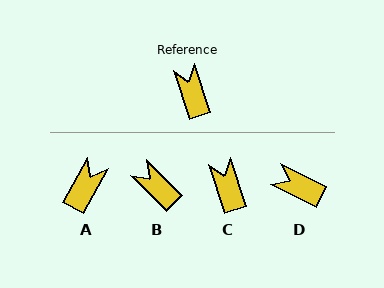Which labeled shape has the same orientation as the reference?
C.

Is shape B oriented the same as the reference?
No, it is off by about 27 degrees.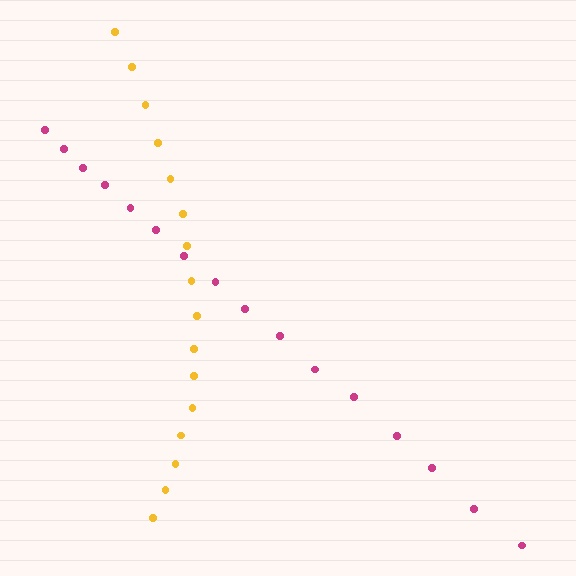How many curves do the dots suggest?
There are 2 distinct paths.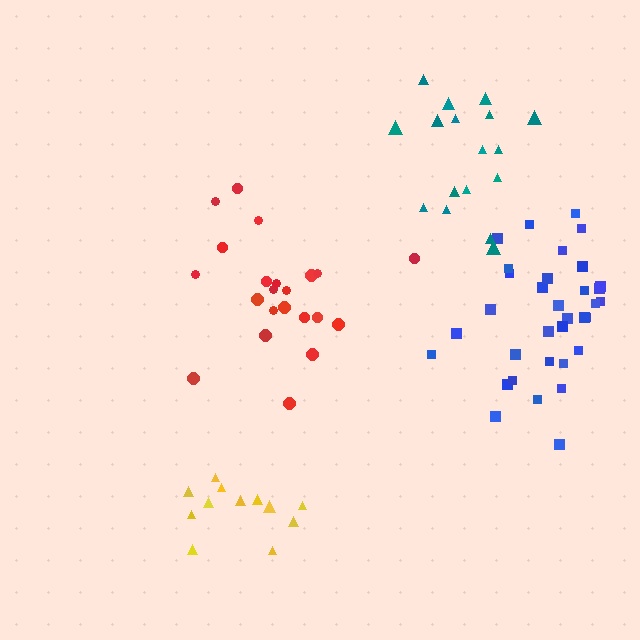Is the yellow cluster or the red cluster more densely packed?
Yellow.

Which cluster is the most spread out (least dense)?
Red.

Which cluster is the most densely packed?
Blue.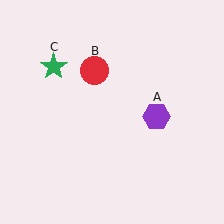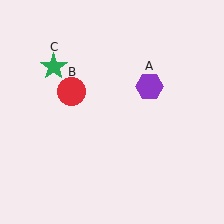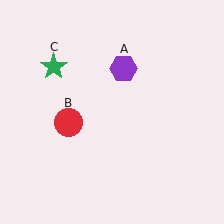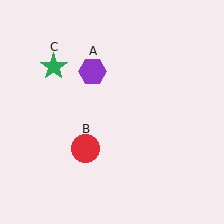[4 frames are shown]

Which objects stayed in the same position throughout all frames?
Green star (object C) remained stationary.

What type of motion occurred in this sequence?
The purple hexagon (object A), red circle (object B) rotated counterclockwise around the center of the scene.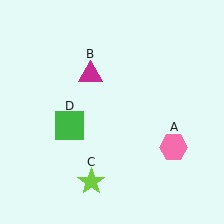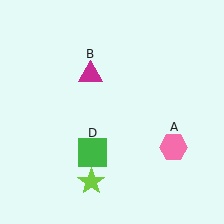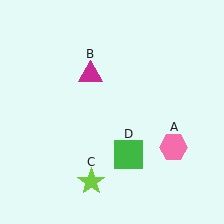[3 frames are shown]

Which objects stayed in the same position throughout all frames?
Pink hexagon (object A) and magenta triangle (object B) and lime star (object C) remained stationary.